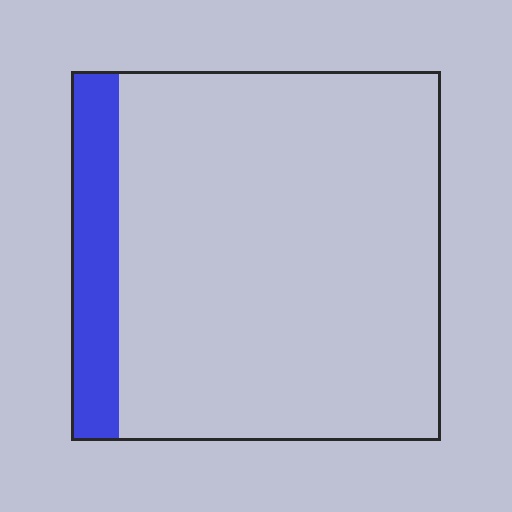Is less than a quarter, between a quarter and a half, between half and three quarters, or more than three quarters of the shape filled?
Less than a quarter.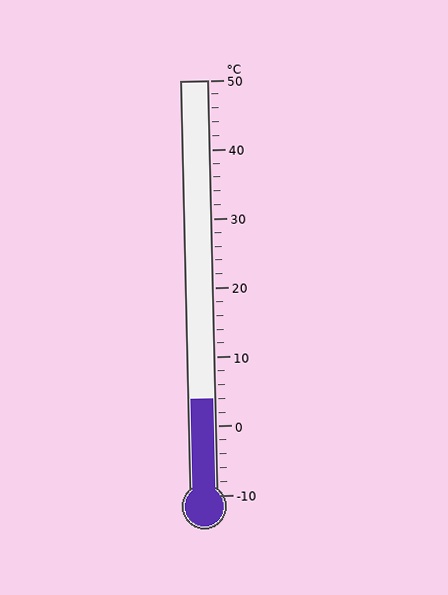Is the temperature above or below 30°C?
The temperature is below 30°C.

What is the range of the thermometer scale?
The thermometer scale ranges from -10°C to 50°C.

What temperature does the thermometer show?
The thermometer shows approximately 4°C.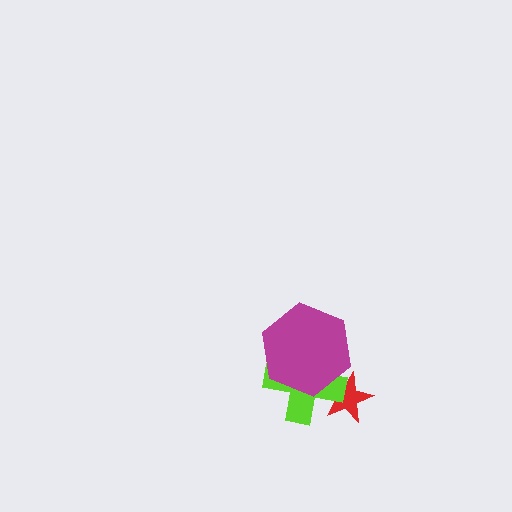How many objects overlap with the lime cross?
2 objects overlap with the lime cross.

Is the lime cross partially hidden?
Yes, it is partially covered by another shape.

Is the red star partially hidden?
Yes, it is partially covered by another shape.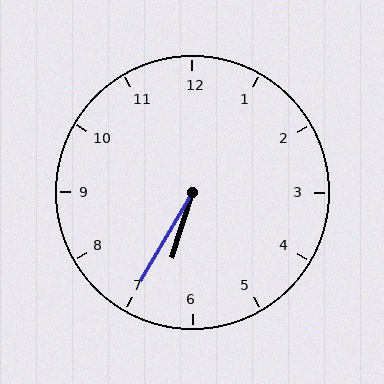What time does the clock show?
6:35.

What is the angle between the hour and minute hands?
Approximately 12 degrees.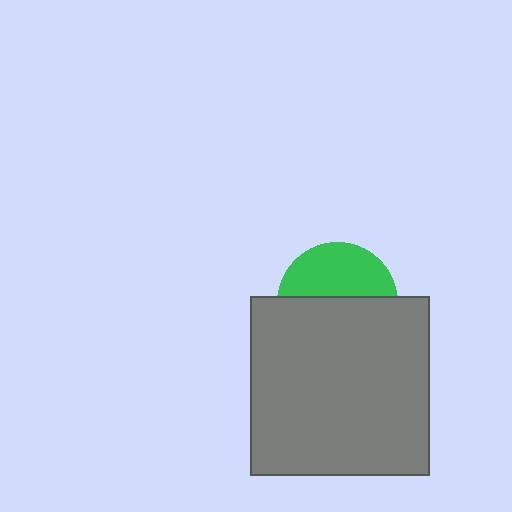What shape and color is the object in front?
The object in front is a gray square.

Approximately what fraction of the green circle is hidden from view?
Roughly 58% of the green circle is hidden behind the gray square.